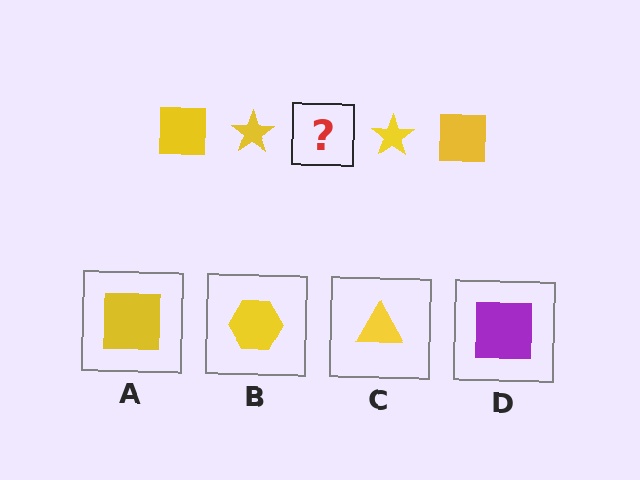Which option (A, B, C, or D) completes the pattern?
A.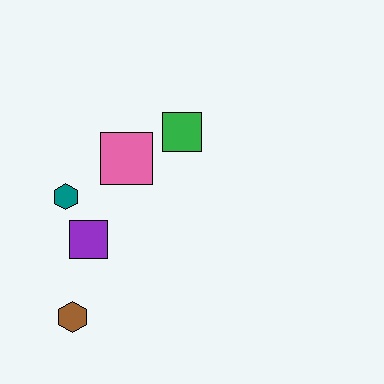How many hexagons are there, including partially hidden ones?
There are 2 hexagons.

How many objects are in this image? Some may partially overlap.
There are 5 objects.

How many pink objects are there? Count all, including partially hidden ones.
There is 1 pink object.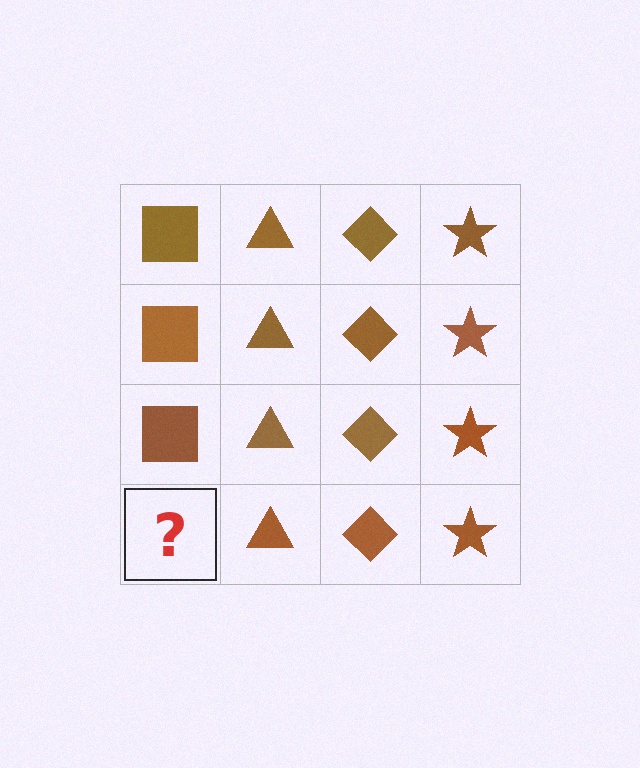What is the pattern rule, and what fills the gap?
The rule is that each column has a consistent shape. The gap should be filled with a brown square.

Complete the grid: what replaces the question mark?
The question mark should be replaced with a brown square.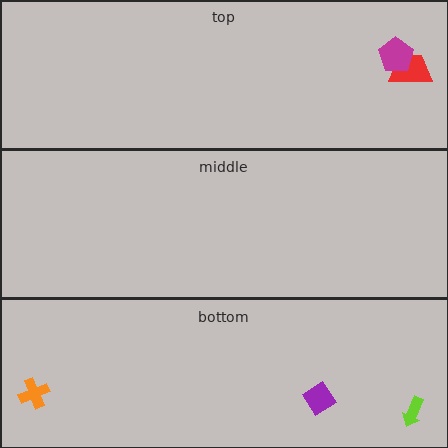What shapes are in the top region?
The red trapezoid, the magenta pentagon.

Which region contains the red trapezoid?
The top region.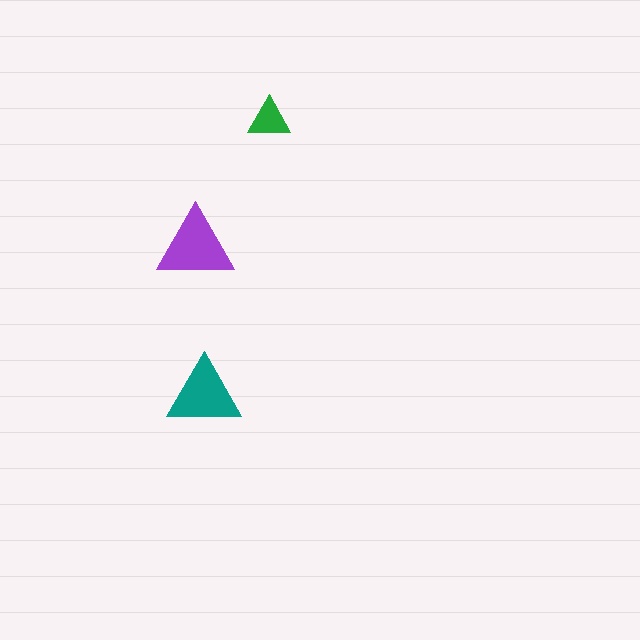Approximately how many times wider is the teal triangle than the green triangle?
About 1.5 times wider.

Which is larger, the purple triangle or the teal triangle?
The purple one.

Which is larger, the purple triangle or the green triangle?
The purple one.